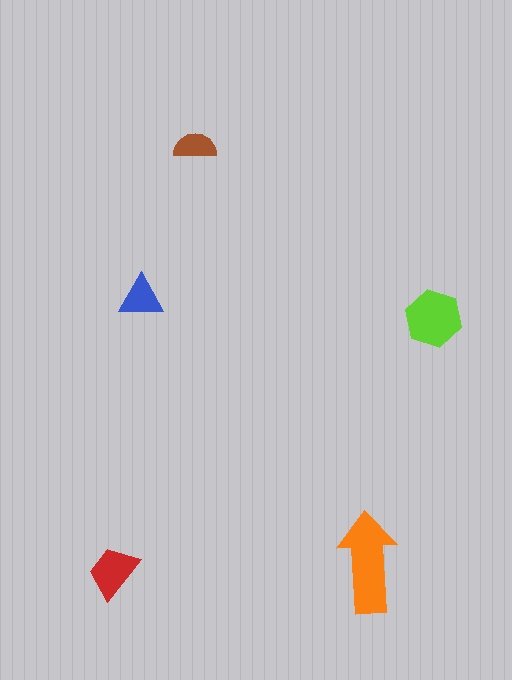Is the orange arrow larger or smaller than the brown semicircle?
Larger.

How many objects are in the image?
There are 5 objects in the image.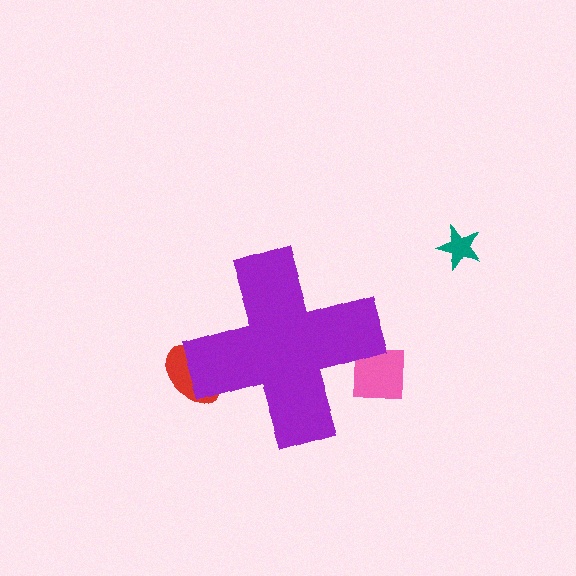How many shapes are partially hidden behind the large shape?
2 shapes are partially hidden.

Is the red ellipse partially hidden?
Yes, the red ellipse is partially hidden behind the purple cross.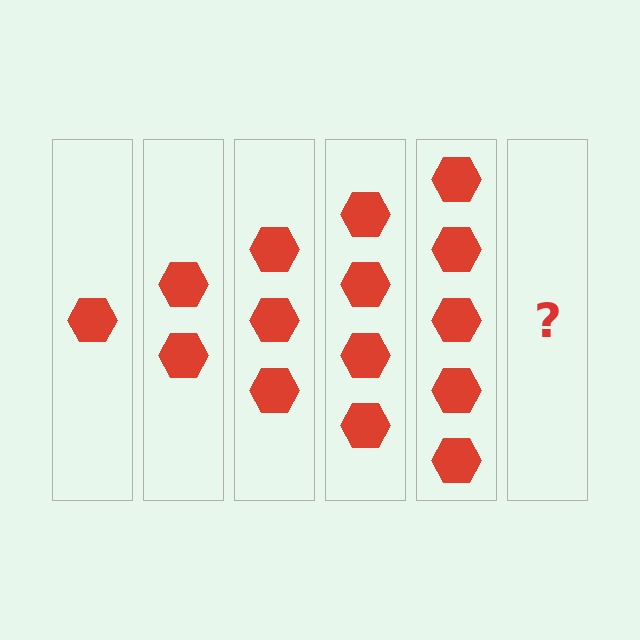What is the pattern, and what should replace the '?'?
The pattern is that each step adds one more hexagon. The '?' should be 6 hexagons.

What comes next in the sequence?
The next element should be 6 hexagons.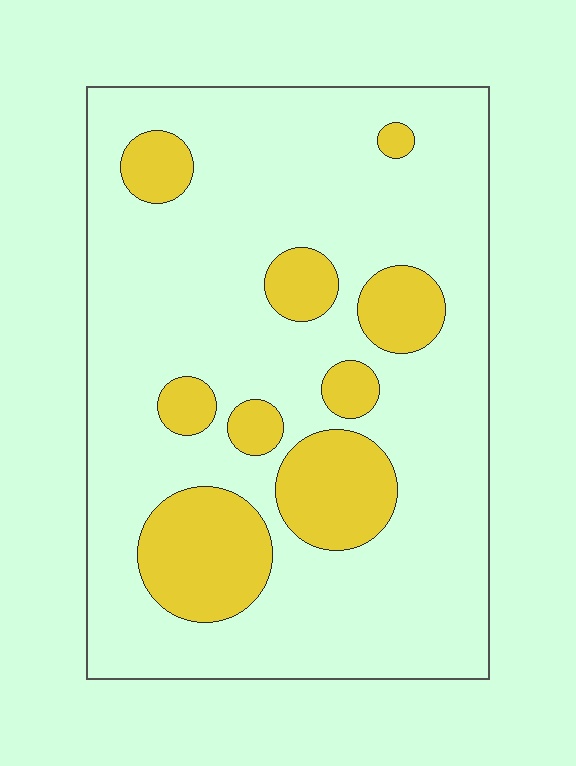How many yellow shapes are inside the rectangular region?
9.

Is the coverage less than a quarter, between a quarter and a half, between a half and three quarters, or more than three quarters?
Less than a quarter.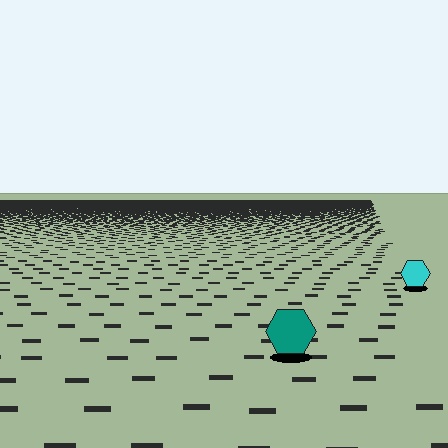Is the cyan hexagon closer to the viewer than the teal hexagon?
No. The teal hexagon is closer — you can tell from the texture gradient: the ground texture is coarser near it.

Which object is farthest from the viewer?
The cyan hexagon is farthest from the viewer. It appears smaller and the ground texture around it is denser.